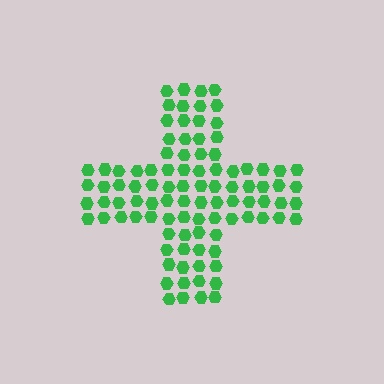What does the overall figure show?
The overall figure shows a cross.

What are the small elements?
The small elements are hexagons.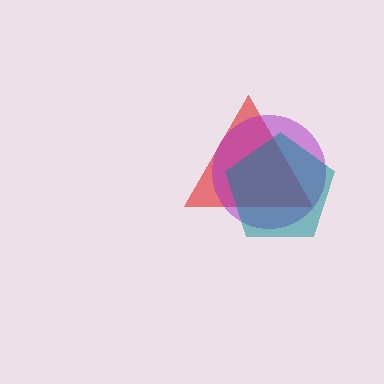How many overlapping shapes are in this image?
There are 3 overlapping shapes in the image.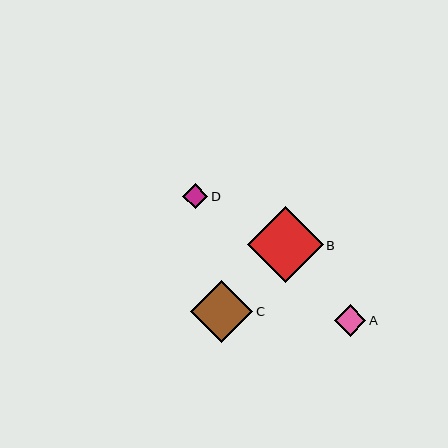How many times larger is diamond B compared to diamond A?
Diamond B is approximately 2.4 times the size of diamond A.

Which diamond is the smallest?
Diamond D is the smallest with a size of approximately 26 pixels.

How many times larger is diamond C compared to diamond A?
Diamond C is approximately 2.0 times the size of diamond A.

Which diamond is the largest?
Diamond B is the largest with a size of approximately 76 pixels.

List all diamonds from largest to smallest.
From largest to smallest: B, C, A, D.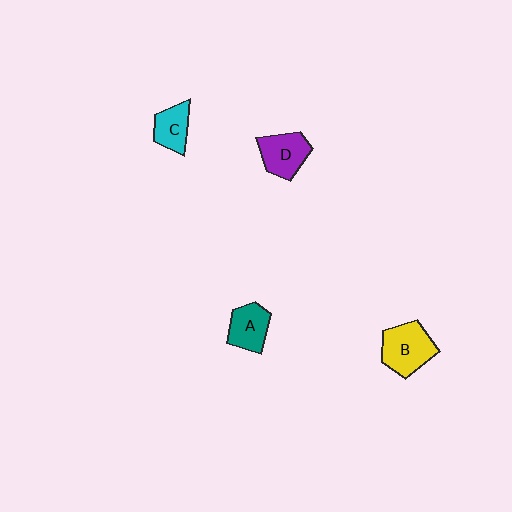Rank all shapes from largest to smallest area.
From largest to smallest: B (yellow), D (purple), A (teal), C (cyan).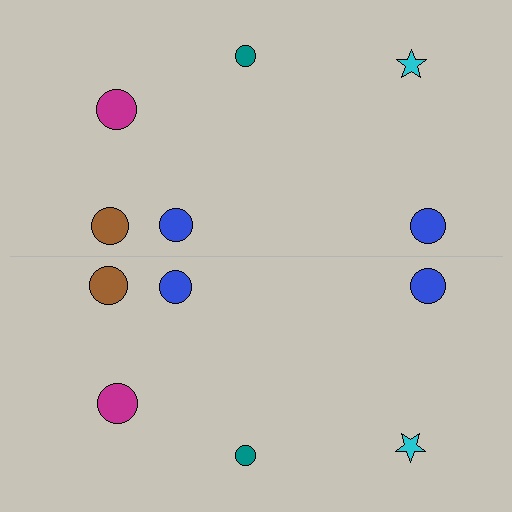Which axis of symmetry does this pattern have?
The pattern has a horizontal axis of symmetry running through the center of the image.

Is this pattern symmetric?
Yes, this pattern has bilateral (reflection) symmetry.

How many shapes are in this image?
There are 12 shapes in this image.